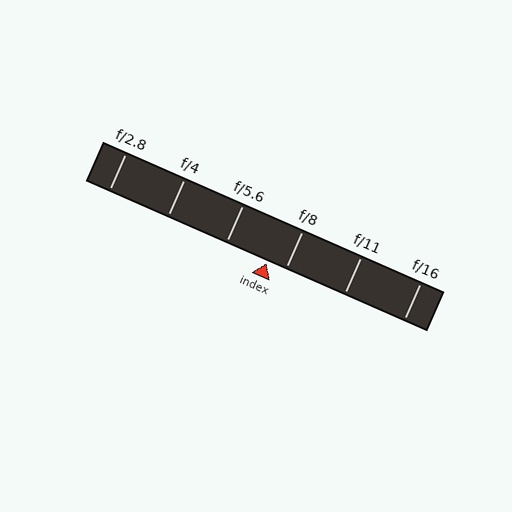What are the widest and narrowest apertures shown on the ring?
The widest aperture shown is f/2.8 and the narrowest is f/16.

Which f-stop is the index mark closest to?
The index mark is closest to f/8.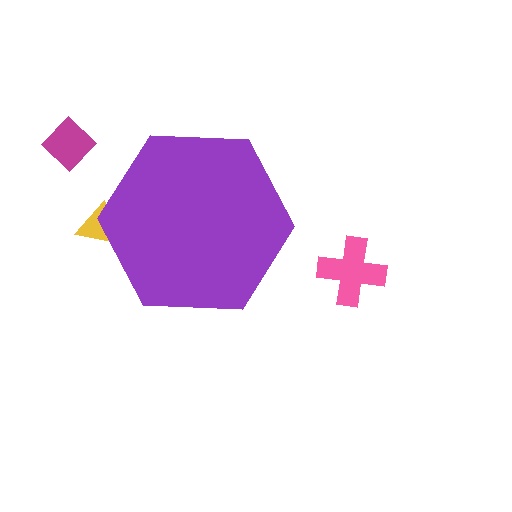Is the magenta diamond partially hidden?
No, the magenta diamond is fully visible.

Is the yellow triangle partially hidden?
Yes, the yellow triangle is partially hidden behind the purple hexagon.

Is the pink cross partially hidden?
No, the pink cross is fully visible.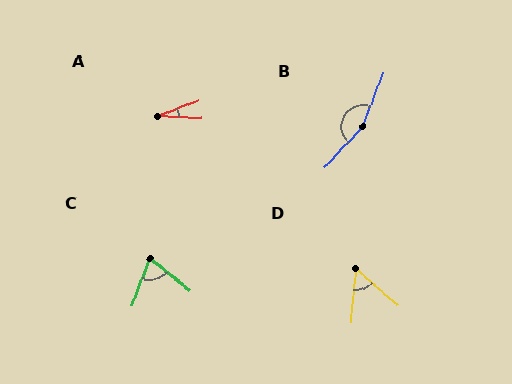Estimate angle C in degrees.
Approximately 72 degrees.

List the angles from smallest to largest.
A (23°), D (54°), C (72°), B (159°).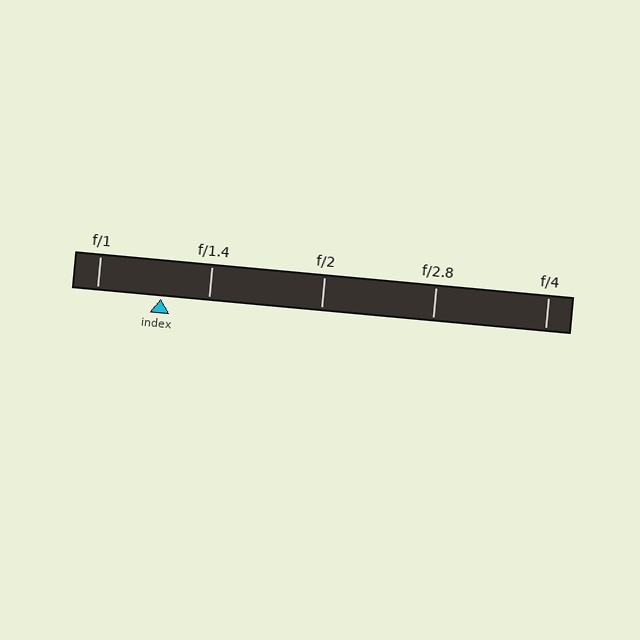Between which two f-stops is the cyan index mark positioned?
The index mark is between f/1 and f/1.4.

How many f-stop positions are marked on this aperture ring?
There are 5 f-stop positions marked.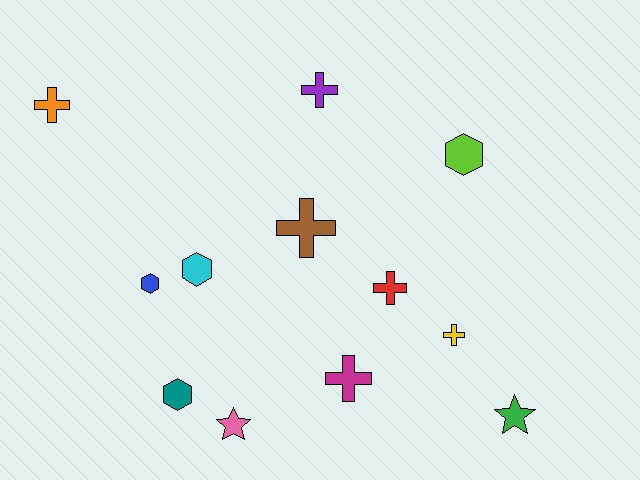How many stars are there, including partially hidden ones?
There are 2 stars.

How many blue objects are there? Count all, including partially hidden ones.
There is 1 blue object.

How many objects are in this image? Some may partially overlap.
There are 12 objects.